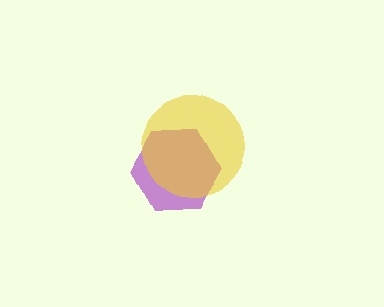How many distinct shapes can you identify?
There are 2 distinct shapes: a purple hexagon, a yellow circle.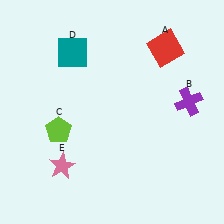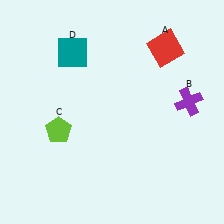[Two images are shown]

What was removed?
The pink star (E) was removed in Image 2.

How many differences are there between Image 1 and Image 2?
There is 1 difference between the two images.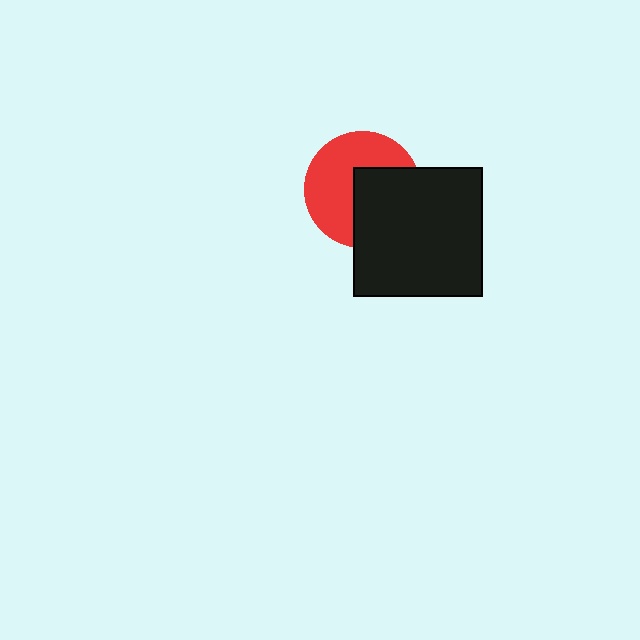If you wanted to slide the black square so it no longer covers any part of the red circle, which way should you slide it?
Slide it toward the lower-right — that is the most direct way to separate the two shapes.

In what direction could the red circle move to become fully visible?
The red circle could move toward the upper-left. That would shift it out from behind the black square entirely.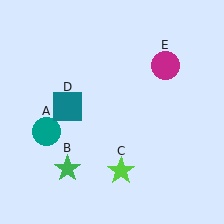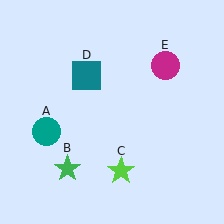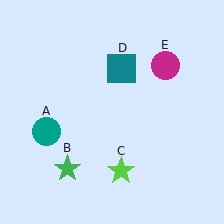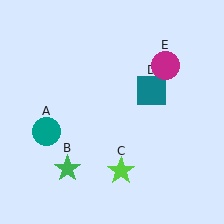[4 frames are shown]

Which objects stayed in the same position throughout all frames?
Teal circle (object A) and green star (object B) and lime star (object C) and magenta circle (object E) remained stationary.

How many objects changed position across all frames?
1 object changed position: teal square (object D).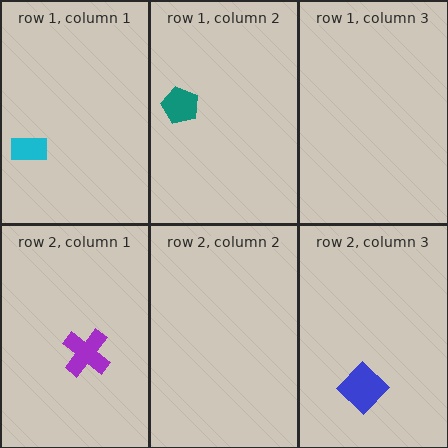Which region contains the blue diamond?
The row 2, column 3 region.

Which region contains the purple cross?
The row 2, column 1 region.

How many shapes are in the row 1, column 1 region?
1.